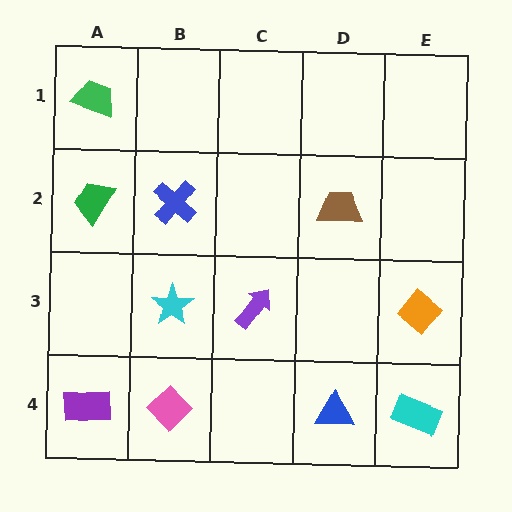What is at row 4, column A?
A purple rectangle.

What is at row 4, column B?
A pink diamond.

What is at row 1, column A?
A green trapezoid.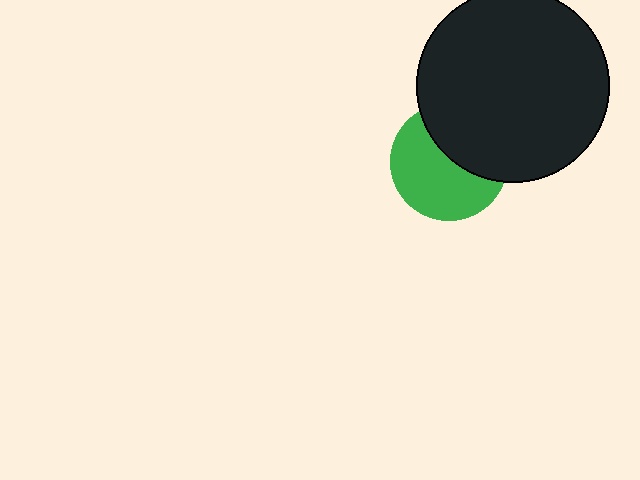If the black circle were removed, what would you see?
You would see the complete green circle.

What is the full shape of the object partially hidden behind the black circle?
The partially hidden object is a green circle.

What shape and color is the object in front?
The object in front is a black circle.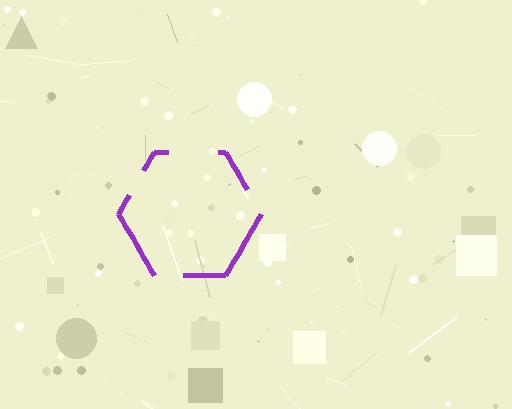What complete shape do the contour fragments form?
The contour fragments form a hexagon.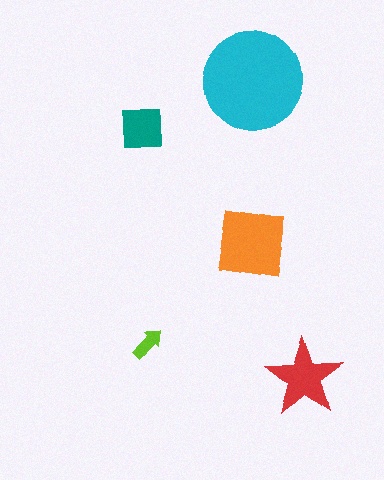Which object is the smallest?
The lime arrow.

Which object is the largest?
The cyan circle.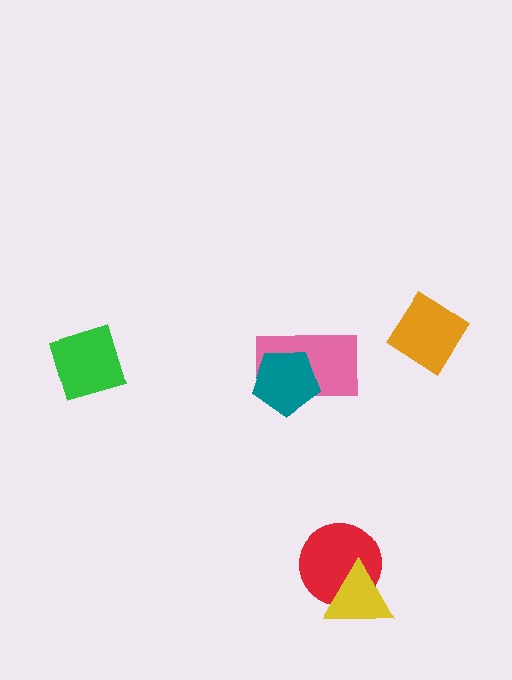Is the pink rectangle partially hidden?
Yes, it is partially covered by another shape.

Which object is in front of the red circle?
The yellow triangle is in front of the red circle.